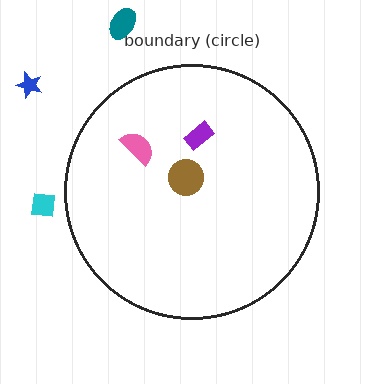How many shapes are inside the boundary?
3 inside, 3 outside.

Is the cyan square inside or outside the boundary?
Outside.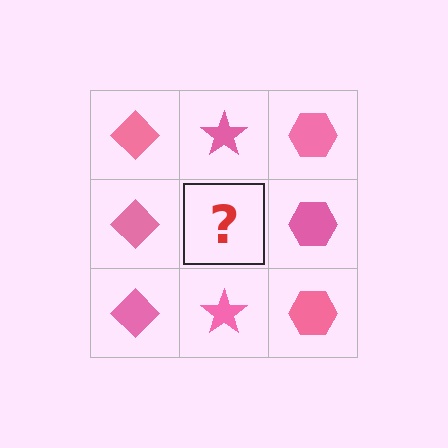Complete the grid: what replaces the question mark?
The question mark should be replaced with a pink star.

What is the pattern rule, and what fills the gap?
The rule is that each column has a consistent shape. The gap should be filled with a pink star.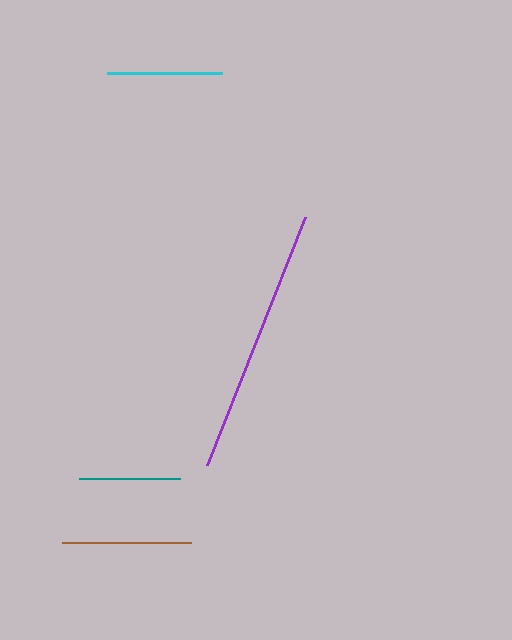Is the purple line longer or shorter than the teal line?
The purple line is longer than the teal line.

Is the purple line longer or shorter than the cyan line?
The purple line is longer than the cyan line.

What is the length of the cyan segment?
The cyan segment is approximately 115 pixels long.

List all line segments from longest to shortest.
From longest to shortest: purple, brown, cyan, teal.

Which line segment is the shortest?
The teal line is the shortest at approximately 100 pixels.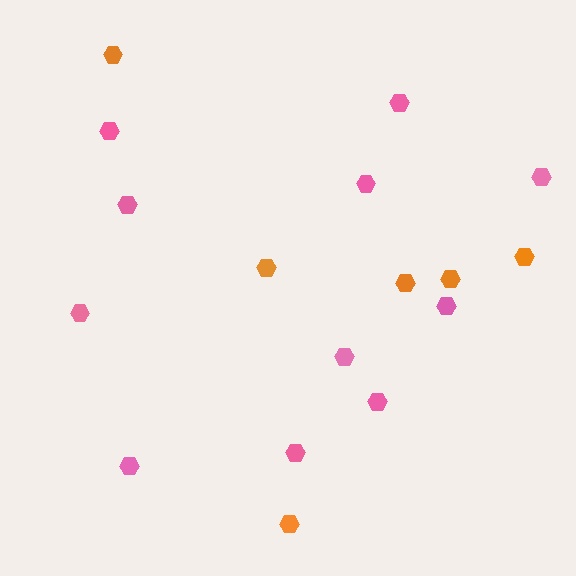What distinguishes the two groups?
There are 2 groups: one group of orange hexagons (6) and one group of pink hexagons (11).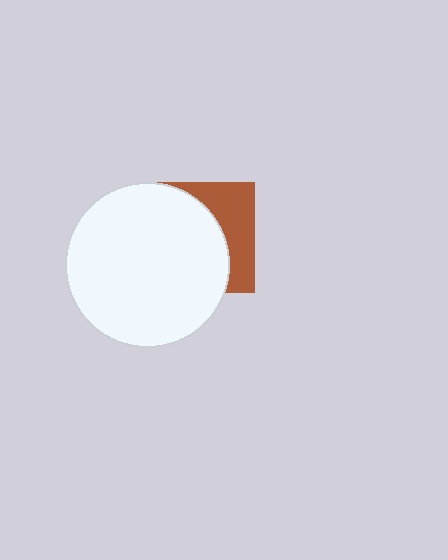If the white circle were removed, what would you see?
You would see the complete brown square.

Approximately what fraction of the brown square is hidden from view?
Roughly 64% of the brown square is hidden behind the white circle.